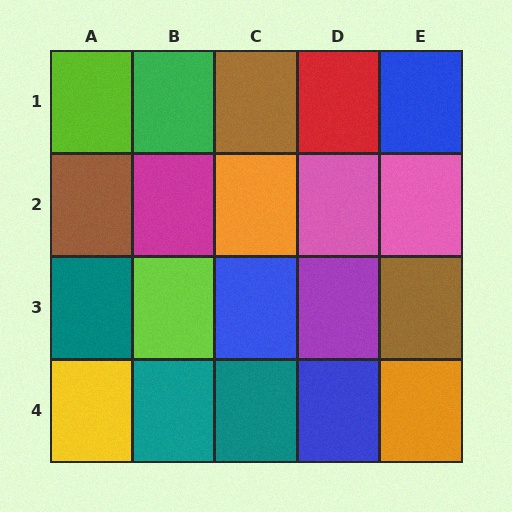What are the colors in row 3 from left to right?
Teal, lime, blue, purple, brown.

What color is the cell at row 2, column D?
Pink.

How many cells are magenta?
1 cell is magenta.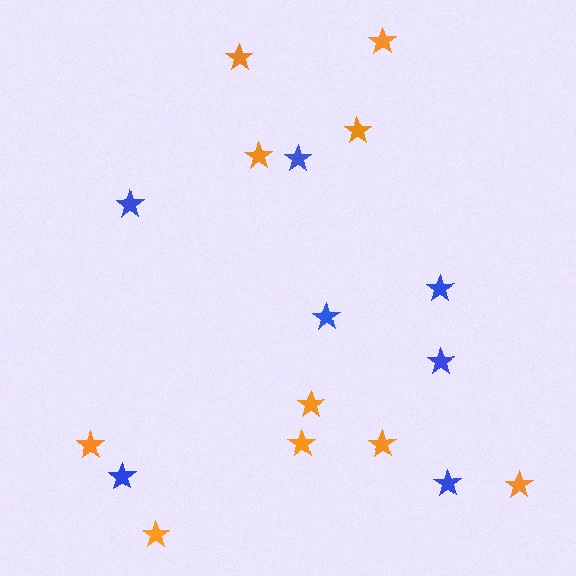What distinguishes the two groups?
There are 2 groups: one group of orange stars (10) and one group of blue stars (7).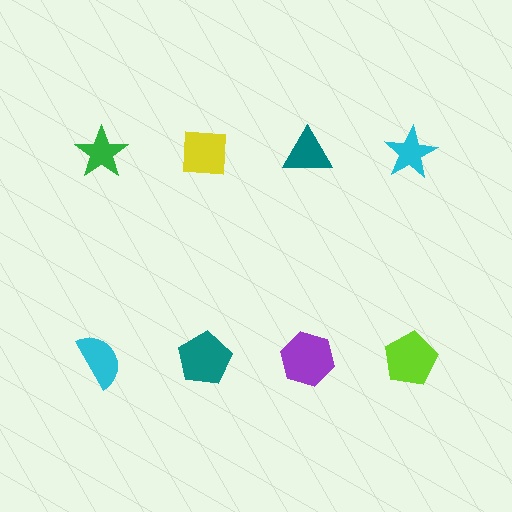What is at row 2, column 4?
A lime pentagon.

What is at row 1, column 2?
A yellow square.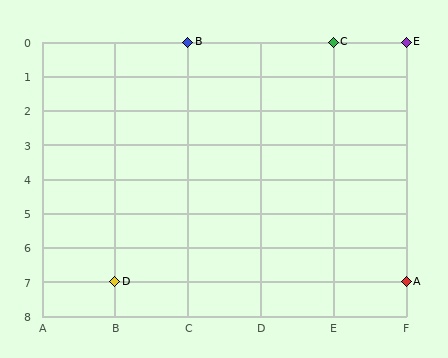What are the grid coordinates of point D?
Point D is at grid coordinates (B, 7).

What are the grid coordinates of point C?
Point C is at grid coordinates (E, 0).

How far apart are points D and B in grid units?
Points D and B are 1 column and 7 rows apart (about 7.1 grid units diagonally).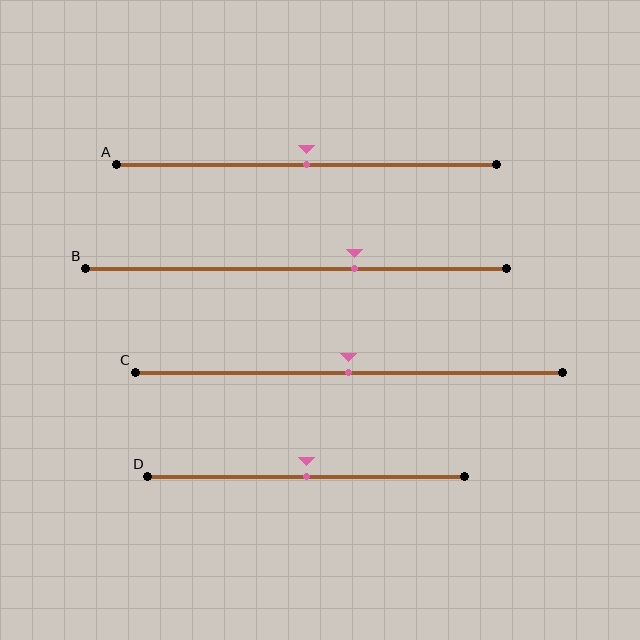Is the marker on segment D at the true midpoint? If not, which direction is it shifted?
Yes, the marker on segment D is at the true midpoint.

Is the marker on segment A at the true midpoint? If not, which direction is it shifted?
Yes, the marker on segment A is at the true midpoint.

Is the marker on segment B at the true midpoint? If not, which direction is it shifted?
No, the marker on segment B is shifted to the right by about 14% of the segment length.